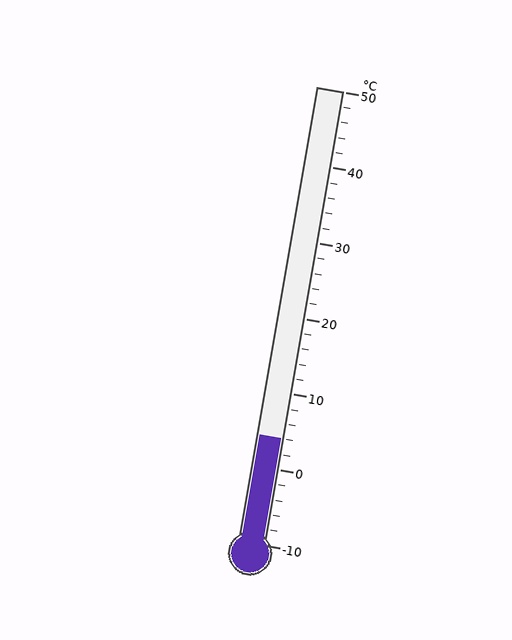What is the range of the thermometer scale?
The thermometer scale ranges from -10°C to 50°C.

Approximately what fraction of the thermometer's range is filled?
The thermometer is filled to approximately 25% of its range.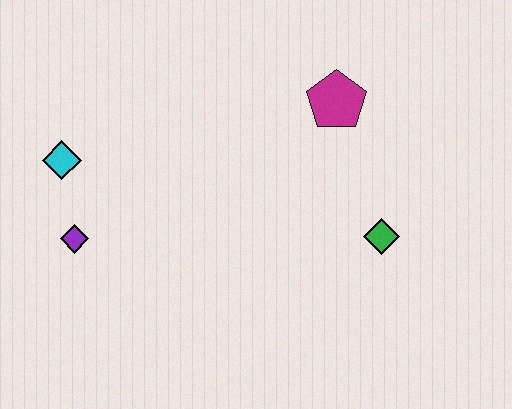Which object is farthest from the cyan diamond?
The green diamond is farthest from the cyan diamond.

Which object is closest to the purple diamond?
The cyan diamond is closest to the purple diamond.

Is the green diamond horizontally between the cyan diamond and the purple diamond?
No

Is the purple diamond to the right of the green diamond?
No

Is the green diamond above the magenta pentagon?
No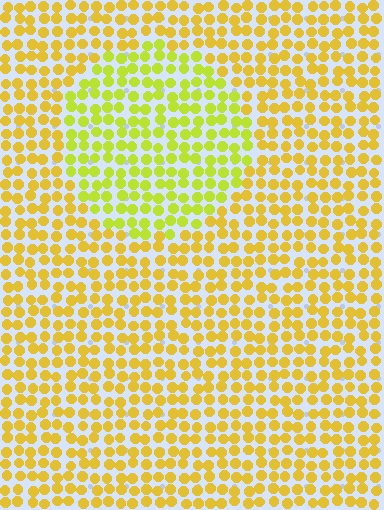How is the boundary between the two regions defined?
The boundary is defined purely by a slight shift in hue (about 26 degrees). Spacing, size, and orientation are identical on both sides.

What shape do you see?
I see a circle.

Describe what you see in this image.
The image is filled with small yellow elements in a uniform arrangement. A circle-shaped region is visible where the elements are tinted to a slightly different hue, forming a subtle color boundary.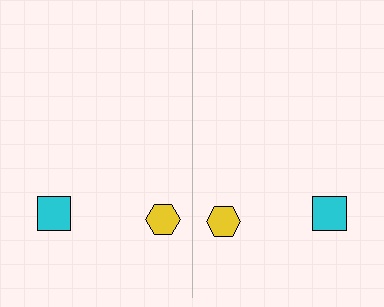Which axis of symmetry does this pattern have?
The pattern has a vertical axis of symmetry running through the center of the image.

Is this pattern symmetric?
Yes, this pattern has bilateral (reflection) symmetry.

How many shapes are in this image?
There are 4 shapes in this image.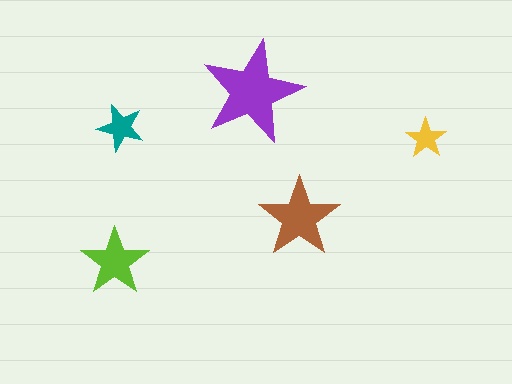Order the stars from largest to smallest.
the purple one, the brown one, the lime one, the teal one, the yellow one.